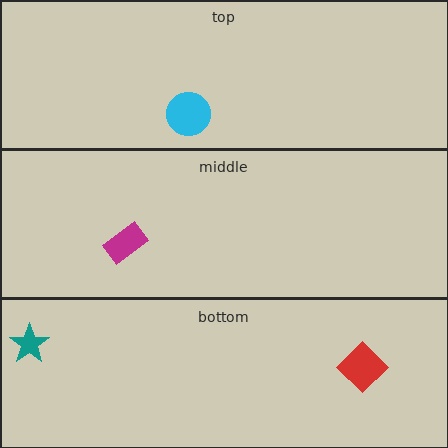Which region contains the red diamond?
The bottom region.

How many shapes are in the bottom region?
2.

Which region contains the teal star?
The bottom region.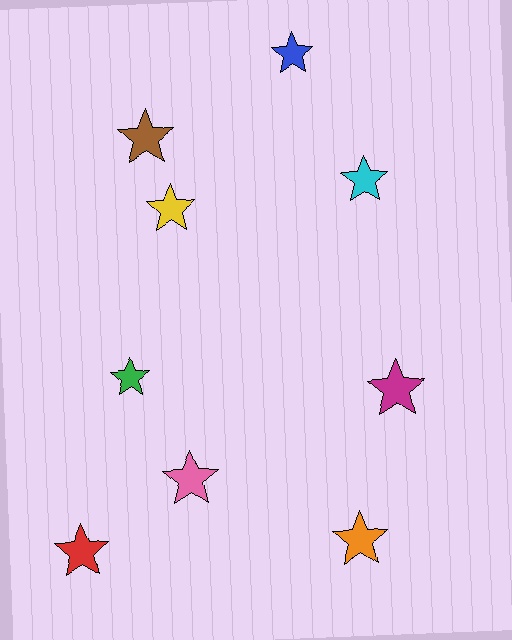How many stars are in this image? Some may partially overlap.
There are 9 stars.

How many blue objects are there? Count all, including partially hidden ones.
There is 1 blue object.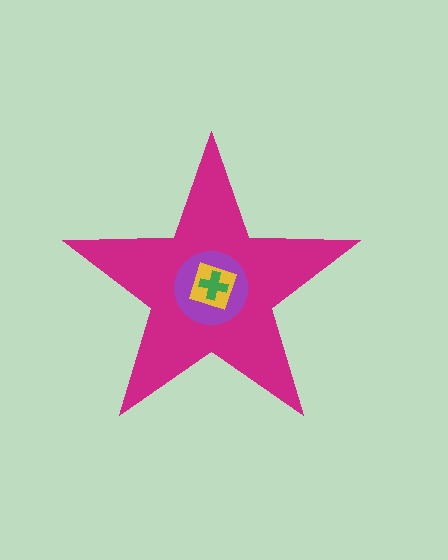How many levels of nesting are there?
4.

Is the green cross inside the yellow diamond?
Yes.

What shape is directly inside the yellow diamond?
The green cross.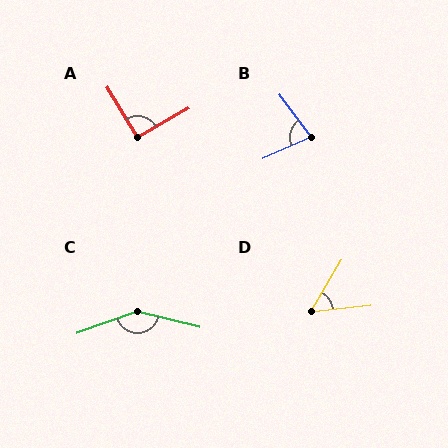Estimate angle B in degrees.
Approximately 77 degrees.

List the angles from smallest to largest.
D (53°), B (77°), A (91°), C (147°).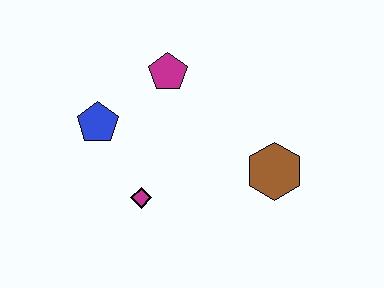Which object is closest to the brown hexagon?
The magenta diamond is closest to the brown hexagon.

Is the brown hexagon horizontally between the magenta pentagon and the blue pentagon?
No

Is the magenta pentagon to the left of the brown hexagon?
Yes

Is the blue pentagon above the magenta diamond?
Yes